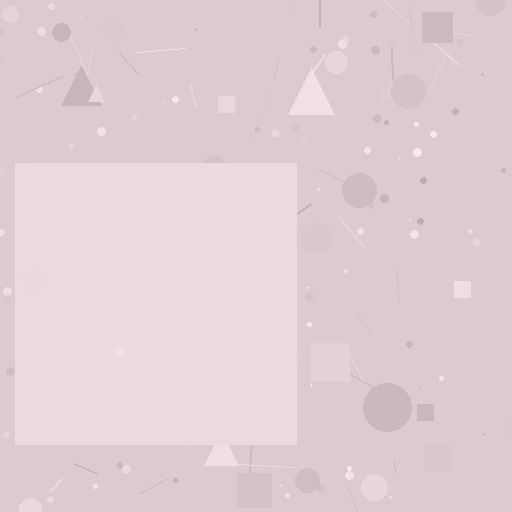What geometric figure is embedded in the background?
A square is embedded in the background.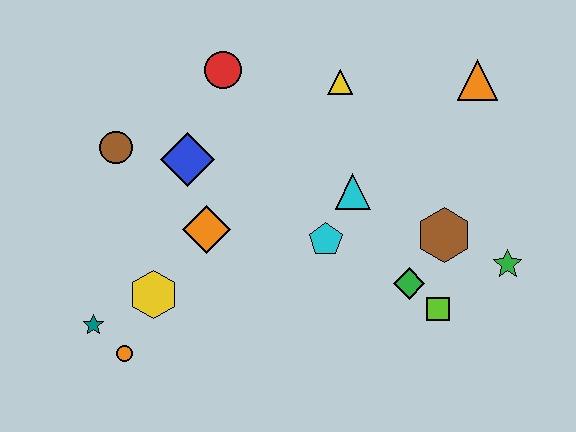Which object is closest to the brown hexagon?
The green diamond is closest to the brown hexagon.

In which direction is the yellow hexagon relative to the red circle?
The yellow hexagon is below the red circle.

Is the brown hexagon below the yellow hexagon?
No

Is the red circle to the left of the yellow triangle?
Yes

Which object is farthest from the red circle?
The green star is farthest from the red circle.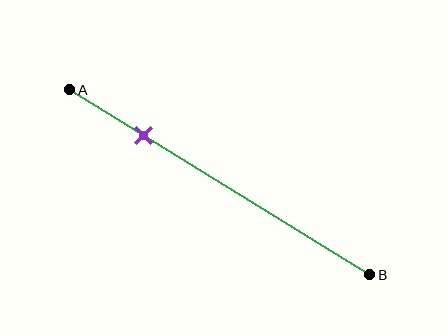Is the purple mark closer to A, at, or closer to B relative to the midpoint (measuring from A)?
The purple mark is closer to point A than the midpoint of segment AB.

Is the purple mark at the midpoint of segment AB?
No, the mark is at about 25% from A, not at the 50% midpoint.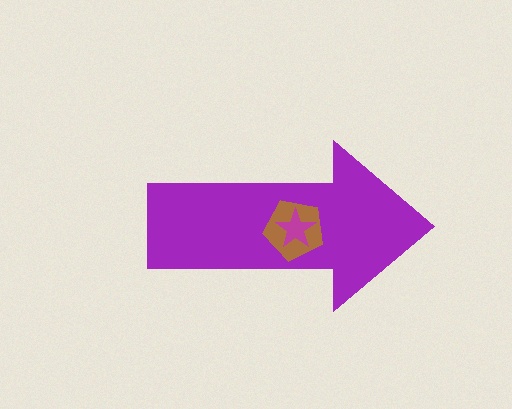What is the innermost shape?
The magenta star.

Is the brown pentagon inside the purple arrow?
Yes.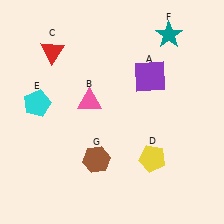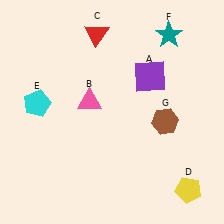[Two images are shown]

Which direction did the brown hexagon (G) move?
The brown hexagon (G) moved right.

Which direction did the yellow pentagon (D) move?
The yellow pentagon (D) moved right.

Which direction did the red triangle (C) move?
The red triangle (C) moved right.